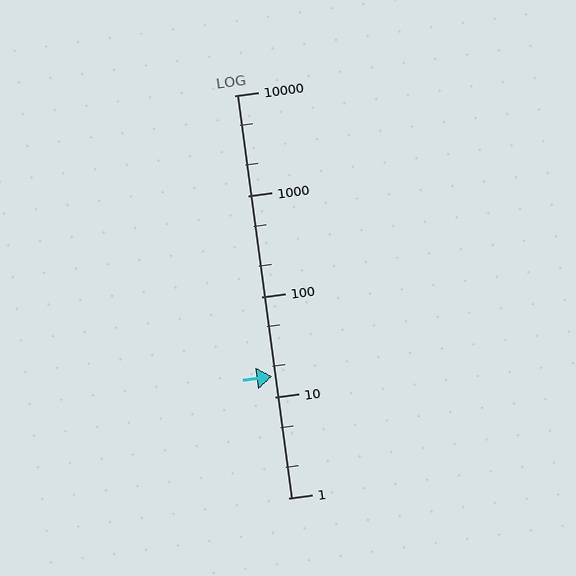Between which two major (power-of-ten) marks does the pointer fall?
The pointer is between 10 and 100.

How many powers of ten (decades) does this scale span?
The scale spans 4 decades, from 1 to 10000.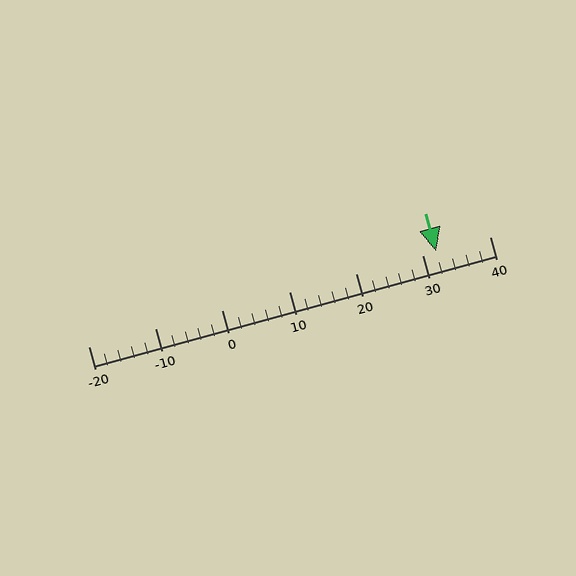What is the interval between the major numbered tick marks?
The major tick marks are spaced 10 units apart.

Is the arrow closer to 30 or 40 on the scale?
The arrow is closer to 30.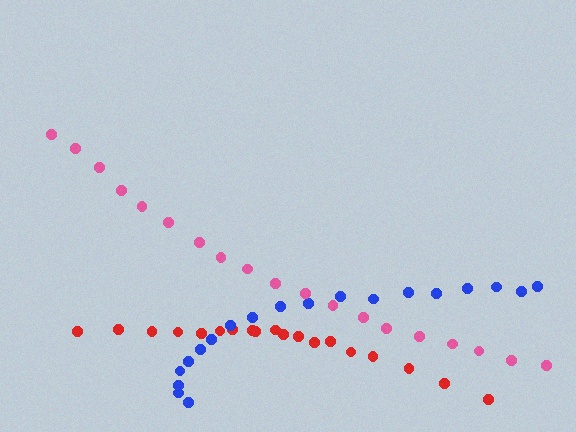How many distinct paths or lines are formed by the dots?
There are 3 distinct paths.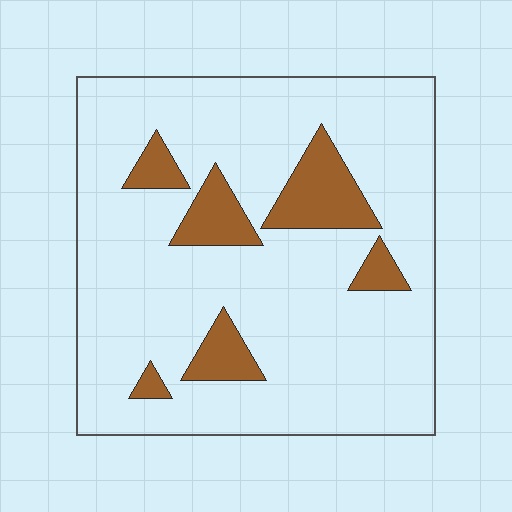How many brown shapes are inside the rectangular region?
6.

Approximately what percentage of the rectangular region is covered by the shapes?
Approximately 15%.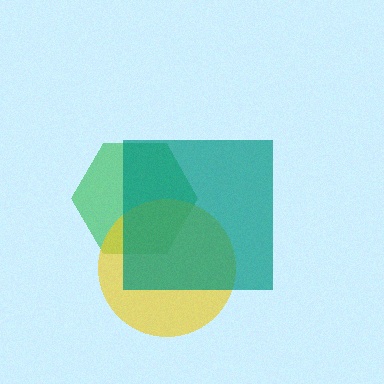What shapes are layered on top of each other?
The layered shapes are: a green hexagon, a yellow circle, a teal square.